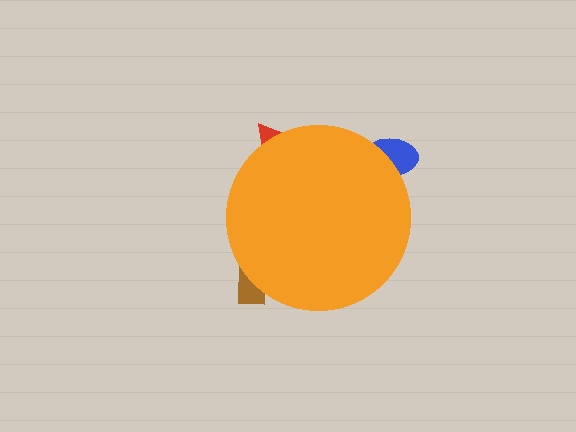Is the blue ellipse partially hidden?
Yes, the blue ellipse is partially hidden behind the orange circle.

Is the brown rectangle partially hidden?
Yes, the brown rectangle is partially hidden behind the orange circle.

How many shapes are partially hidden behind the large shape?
3 shapes are partially hidden.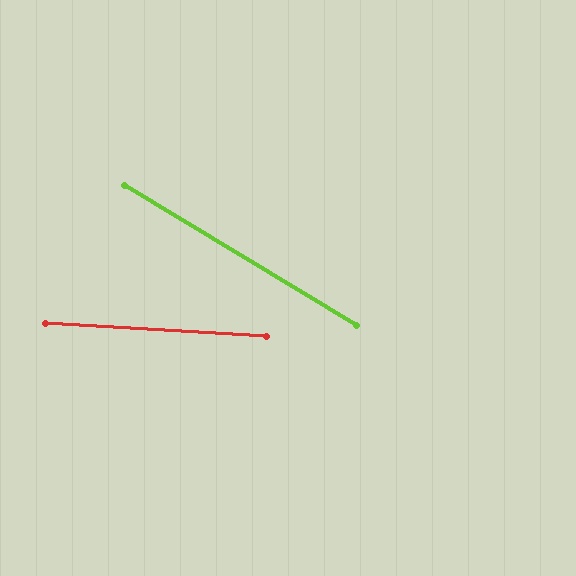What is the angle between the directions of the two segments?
Approximately 28 degrees.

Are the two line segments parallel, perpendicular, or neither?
Neither parallel nor perpendicular — they differ by about 28°.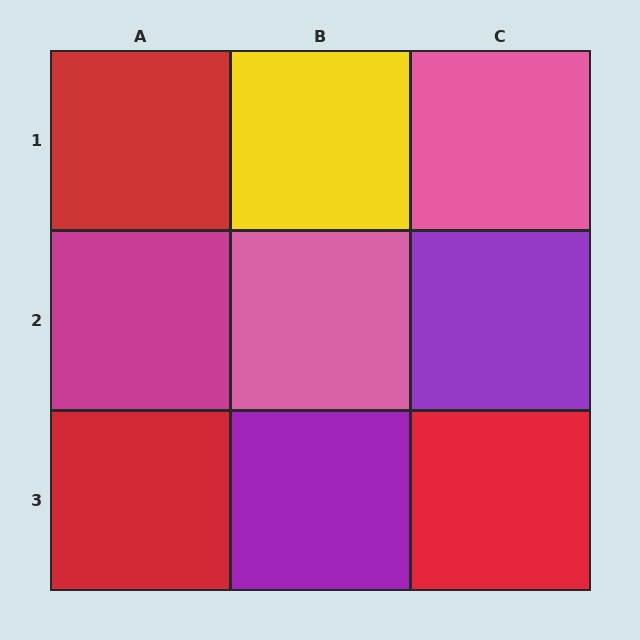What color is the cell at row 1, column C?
Pink.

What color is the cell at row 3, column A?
Red.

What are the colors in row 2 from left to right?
Magenta, pink, purple.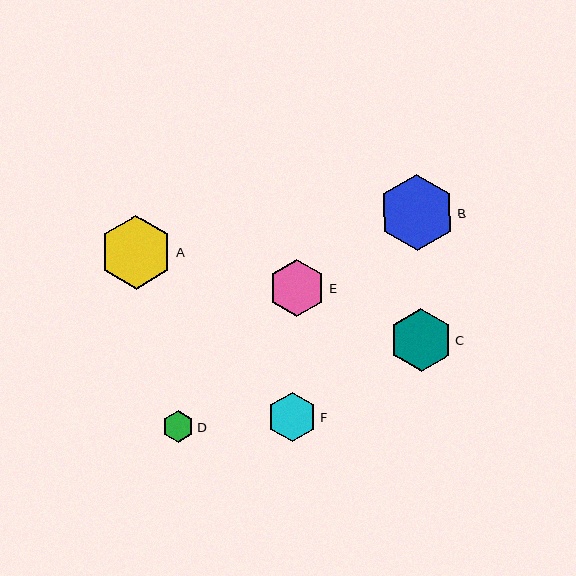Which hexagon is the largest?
Hexagon B is the largest with a size of approximately 76 pixels.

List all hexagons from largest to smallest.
From largest to smallest: B, A, C, E, F, D.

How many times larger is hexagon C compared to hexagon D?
Hexagon C is approximately 2.0 times the size of hexagon D.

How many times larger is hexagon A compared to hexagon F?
Hexagon A is approximately 1.5 times the size of hexagon F.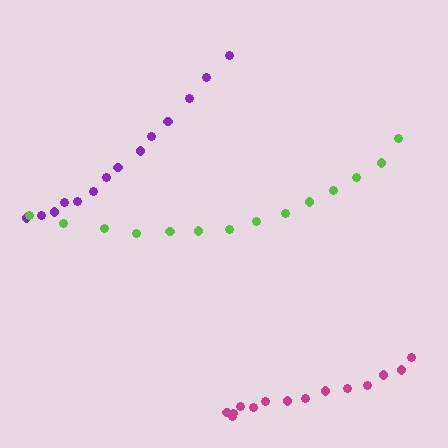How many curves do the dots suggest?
There are 3 distinct paths.